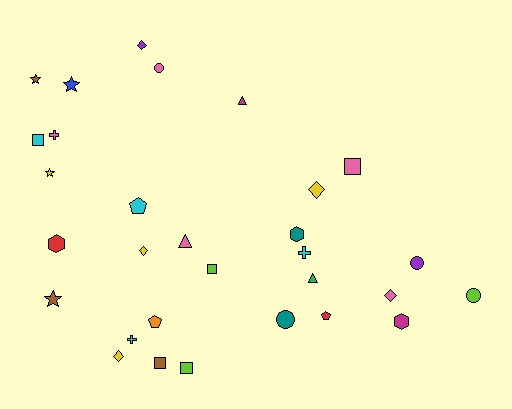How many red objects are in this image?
There are 2 red objects.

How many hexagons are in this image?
There are 3 hexagons.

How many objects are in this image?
There are 30 objects.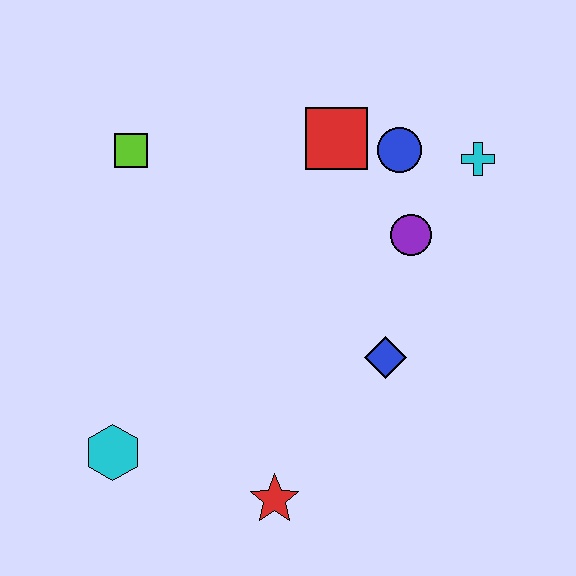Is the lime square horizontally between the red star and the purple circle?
No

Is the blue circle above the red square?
No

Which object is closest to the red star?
The cyan hexagon is closest to the red star.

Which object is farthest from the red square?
The cyan hexagon is farthest from the red square.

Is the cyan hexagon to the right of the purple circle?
No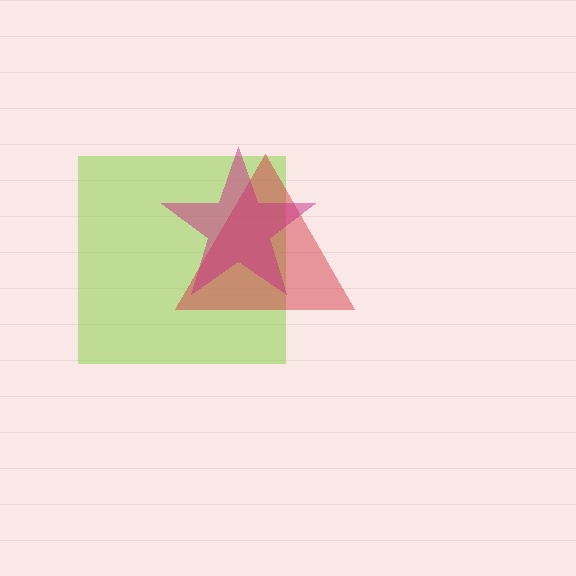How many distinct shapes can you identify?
There are 3 distinct shapes: a lime square, a red triangle, a magenta star.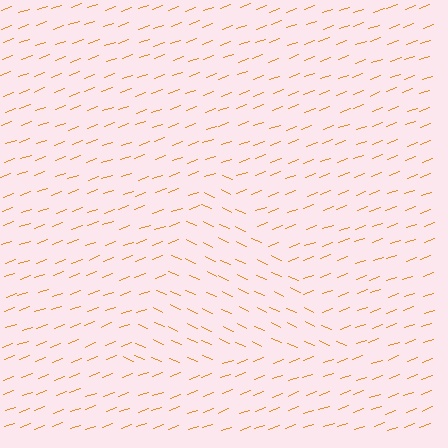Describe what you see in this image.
The image is filled with small orange line segments. A triangle region in the image has lines oriented differently from the surrounding lines, creating a visible texture boundary.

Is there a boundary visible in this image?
Yes, there is a texture boundary formed by a change in line orientation.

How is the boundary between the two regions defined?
The boundary is defined purely by a change in line orientation (approximately 45 degrees difference). All lines are the same color and thickness.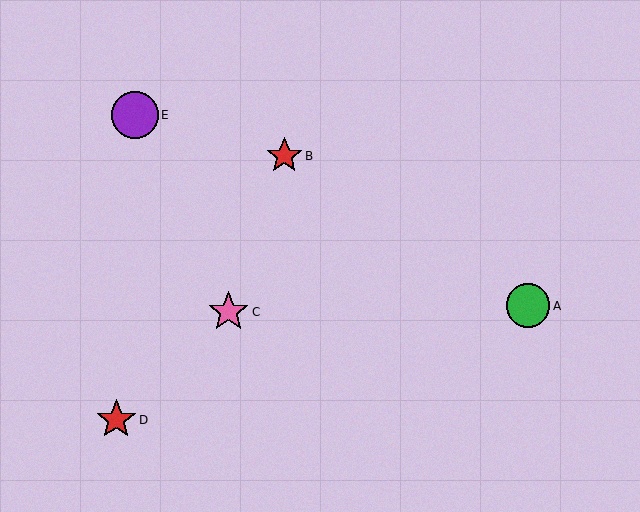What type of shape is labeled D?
Shape D is a red star.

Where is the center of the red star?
The center of the red star is at (284, 156).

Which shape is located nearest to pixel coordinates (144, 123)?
The purple circle (labeled E) at (135, 115) is nearest to that location.